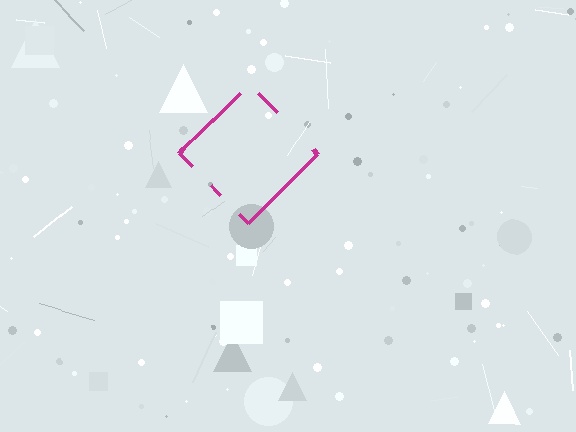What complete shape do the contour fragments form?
The contour fragments form a diamond.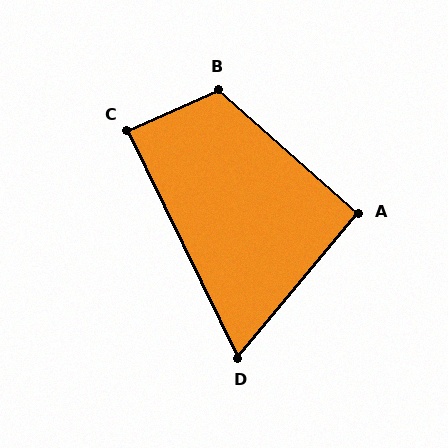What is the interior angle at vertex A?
Approximately 92 degrees (approximately right).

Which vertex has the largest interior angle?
B, at approximately 114 degrees.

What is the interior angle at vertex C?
Approximately 88 degrees (approximately right).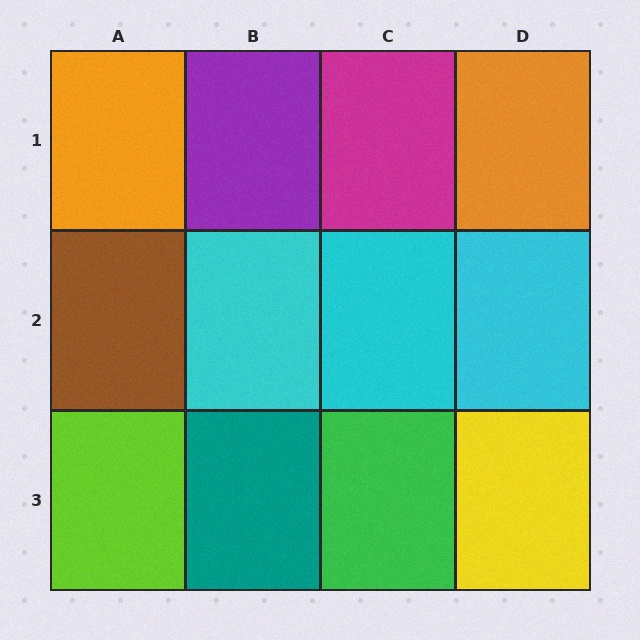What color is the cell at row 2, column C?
Cyan.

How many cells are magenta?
1 cell is magenta.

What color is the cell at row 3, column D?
Yellow.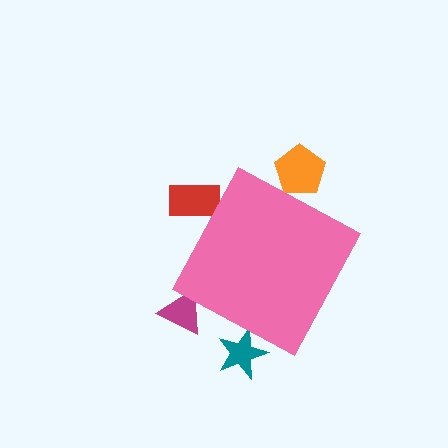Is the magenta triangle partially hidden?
Yes, the magenta triangle is partially hidden behind the pink diamond.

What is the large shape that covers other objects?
A pink diamond.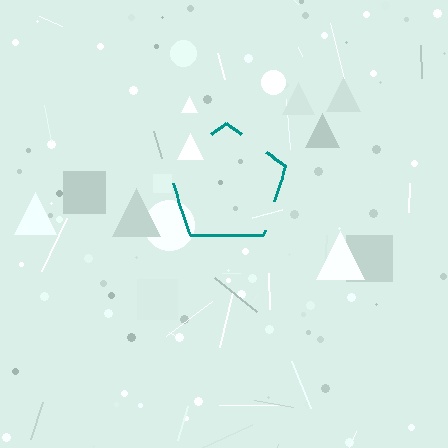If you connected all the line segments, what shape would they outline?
They would outline a pentagon.